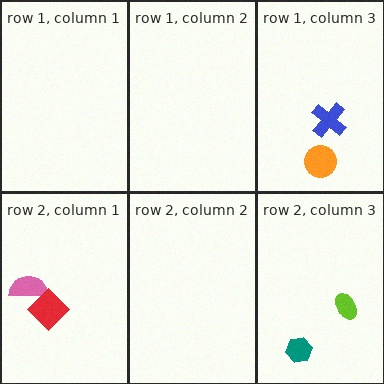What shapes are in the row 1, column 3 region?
The blue cross, the orange circle.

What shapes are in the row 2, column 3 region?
The lime ellipse, the teal hexagon.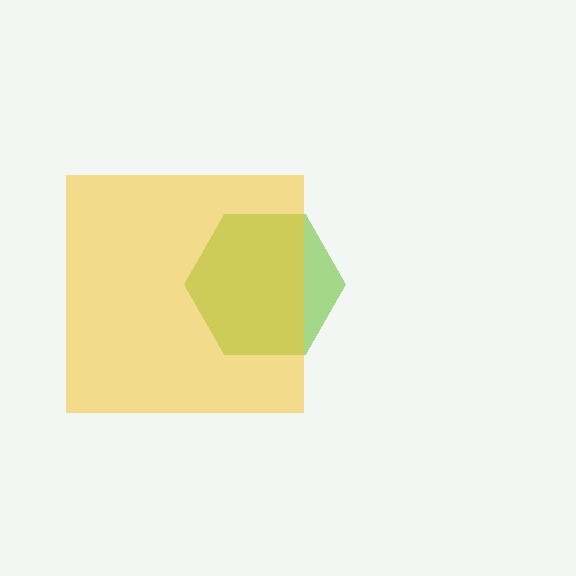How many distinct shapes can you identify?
There are 2 distinct shapes: a lime hexagon, a yellow square.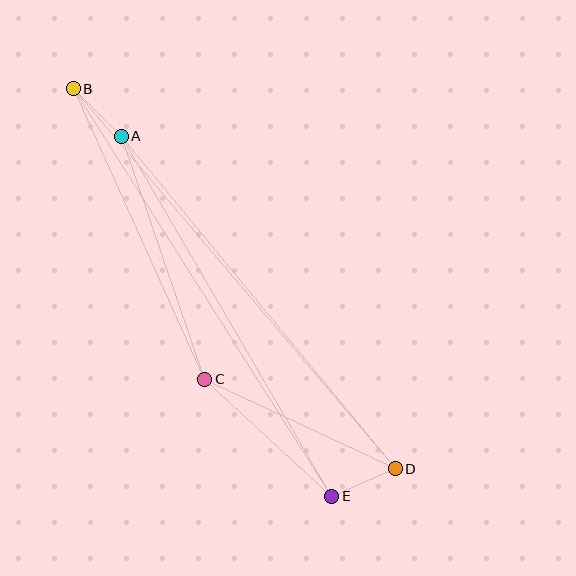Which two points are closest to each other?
Points A and B are closest to each other.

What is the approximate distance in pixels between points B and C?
The distance between B and C is approximately 319 pixels.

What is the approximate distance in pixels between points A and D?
The distance between A and D is approximately 431 pixels.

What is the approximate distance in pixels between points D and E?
The distance between D and E is approximately 69 pixels.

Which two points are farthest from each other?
Points B and D are farthest from each other.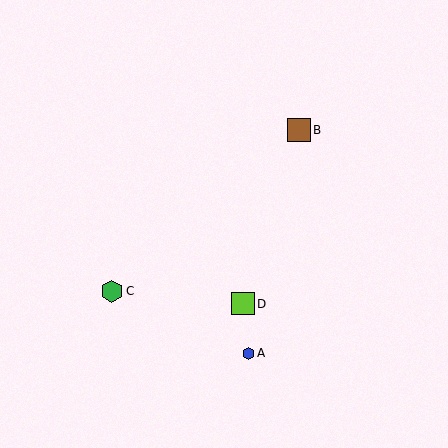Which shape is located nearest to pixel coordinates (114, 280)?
The green hexagon (labeled C) at (112, 291) is nearest to that location.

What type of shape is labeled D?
Shape D is a lime square.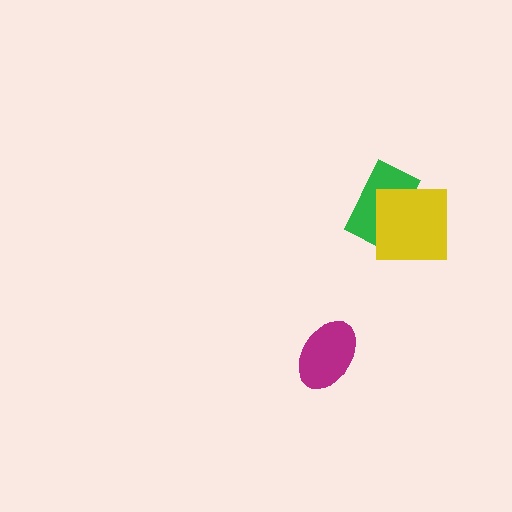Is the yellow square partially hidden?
No, no other shape covers it.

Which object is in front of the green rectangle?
The yellow square is in front of the green rectangle.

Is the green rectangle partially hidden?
Yes, it is partially covered by another shape.